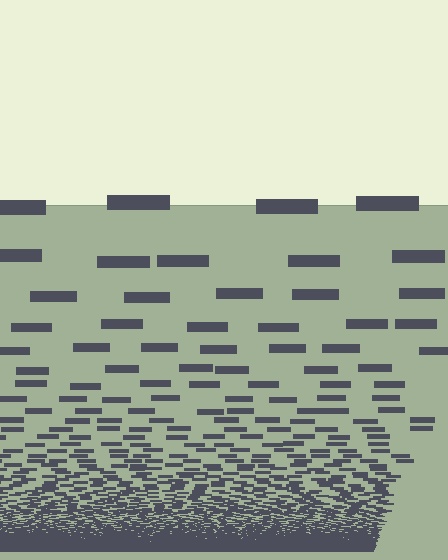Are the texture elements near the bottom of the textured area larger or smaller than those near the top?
Smaller. The gradient is inverted — elements near the bottom are smaller and denser.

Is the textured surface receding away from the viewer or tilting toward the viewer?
The surface appears to tilt toward the viewer. Texture elements get larger and sparser toward the top.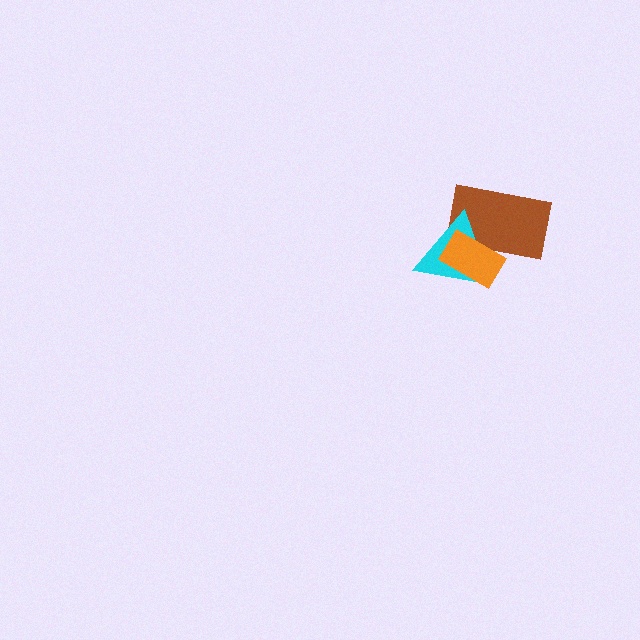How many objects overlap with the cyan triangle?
2 objects overlap with the cyan triangle.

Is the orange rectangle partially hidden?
No, no other shape covers it.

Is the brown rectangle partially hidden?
Yes, it is partially covered by another shape.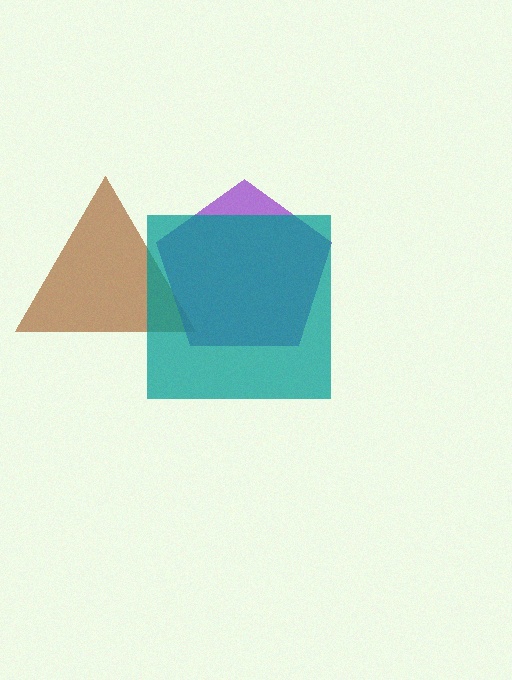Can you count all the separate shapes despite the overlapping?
Yes, there are 3 separate shapes.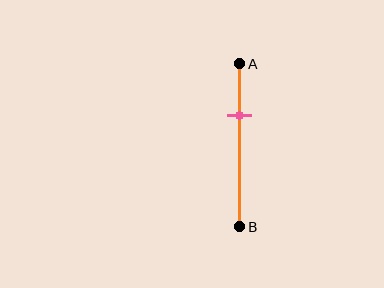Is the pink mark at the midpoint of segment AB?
No, the mark is at about 30% from A, not at the 50% midpoint.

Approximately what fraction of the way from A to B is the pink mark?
The pink mark is approximately 30% of the way from A to B.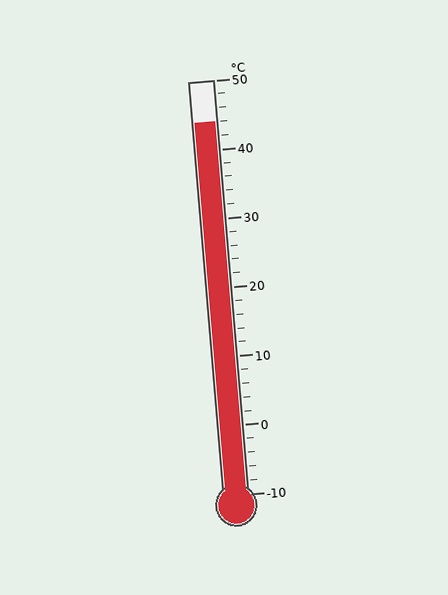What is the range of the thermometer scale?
The thermometer scale ranges from -10°C to 50°C.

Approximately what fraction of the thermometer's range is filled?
The thermometer is filled to approximately 90% of its range.